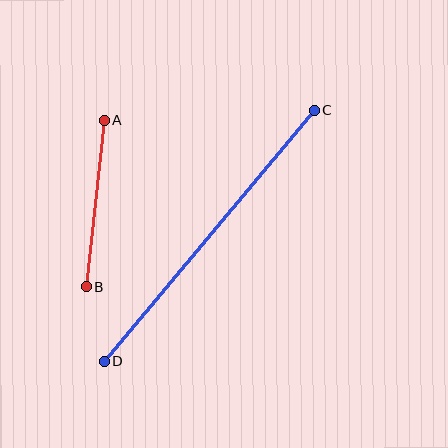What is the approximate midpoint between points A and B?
The midpoint is at approximately (95, 204) pixels.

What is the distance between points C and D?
The distance is approximately 327 pixels.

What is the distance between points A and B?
The distance is approximately 167 pixels.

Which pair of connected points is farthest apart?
Points C and D are farthest apart.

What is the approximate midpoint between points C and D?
The midpoint is at approximately (209, 236) pixels.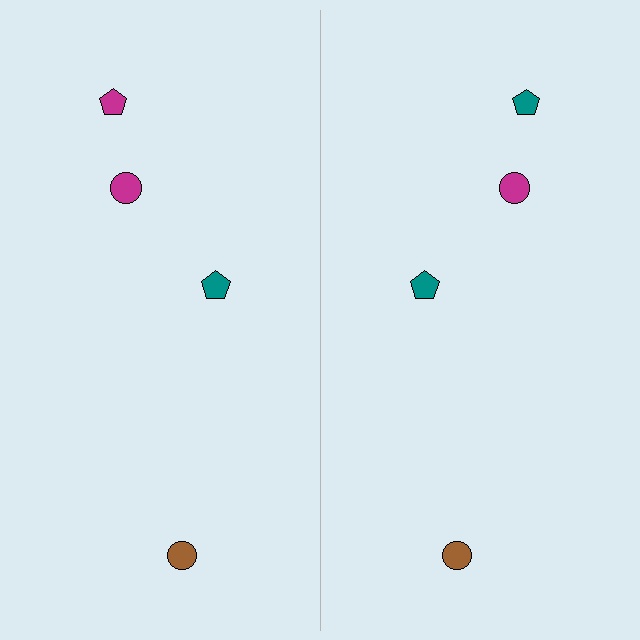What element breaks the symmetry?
The teal pentagon on the right side breaks the symmetry — its mirror counterpart is magenta.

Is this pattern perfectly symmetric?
No, the pattern is not perfectly symmetric. The teal pentagon on the right side breaks the symmetry — its mirror counterpart is magenta.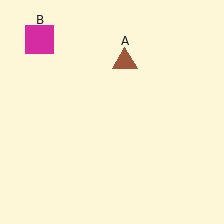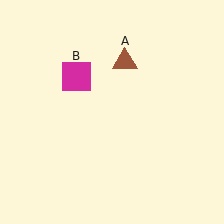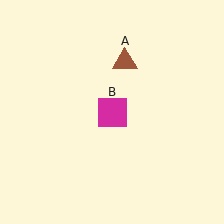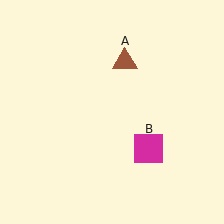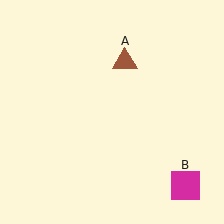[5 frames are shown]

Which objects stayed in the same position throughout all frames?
Brown triangle (object A) remained stationary.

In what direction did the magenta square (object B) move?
The magenta square (object B) moved down and to the right.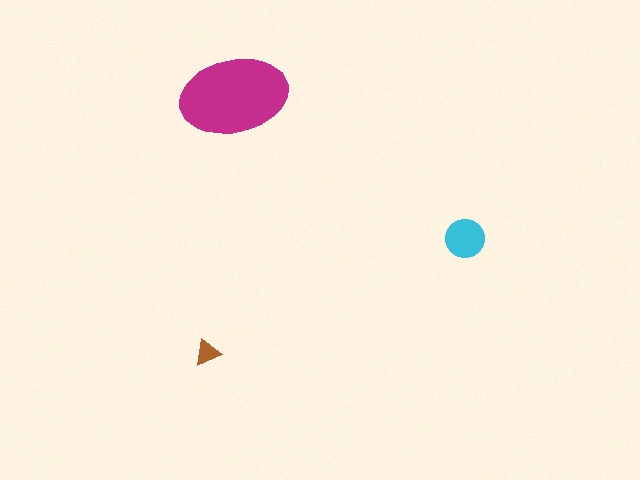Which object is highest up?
The magenta ellipse is topmost.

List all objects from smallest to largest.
The brown triangle, the cyan circle, the magenta ellipse.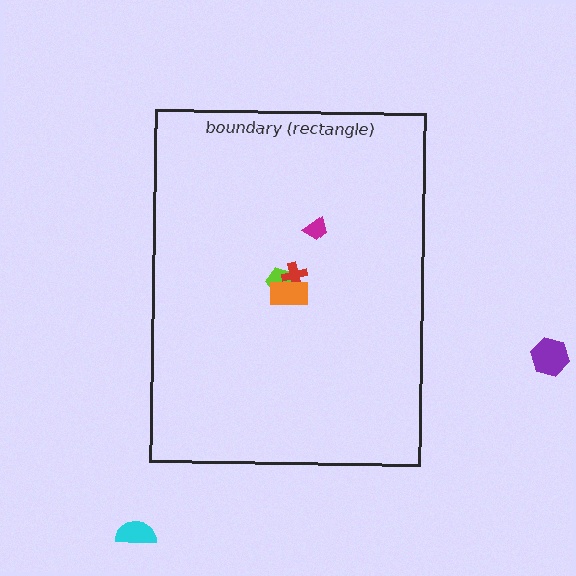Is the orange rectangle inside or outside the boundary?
Inside.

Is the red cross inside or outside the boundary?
Inside.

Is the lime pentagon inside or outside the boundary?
Inside.